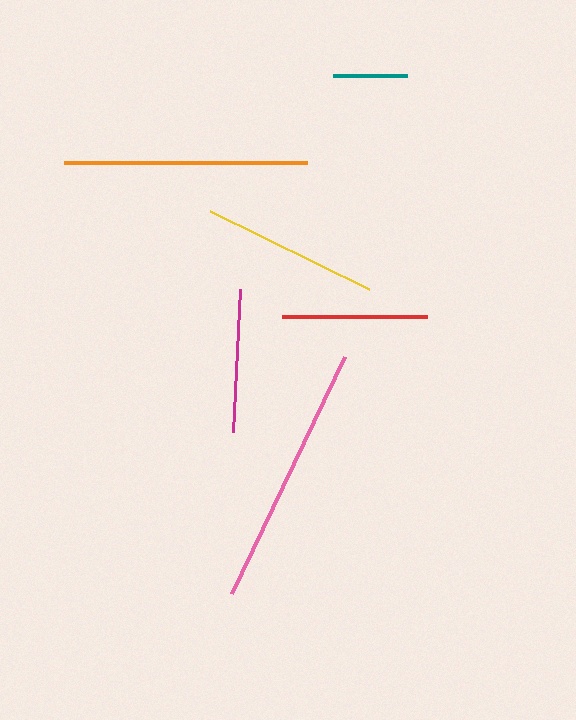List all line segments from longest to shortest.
From longest to shortest: pink, orange, yellow, red, magenta, teal.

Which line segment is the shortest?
The teal line is the shortest at approximately 74 pixels.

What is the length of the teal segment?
The teal segment is approximately 74 pixels long.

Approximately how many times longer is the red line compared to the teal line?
The red line is approximately 2.0 times the length of the teal line.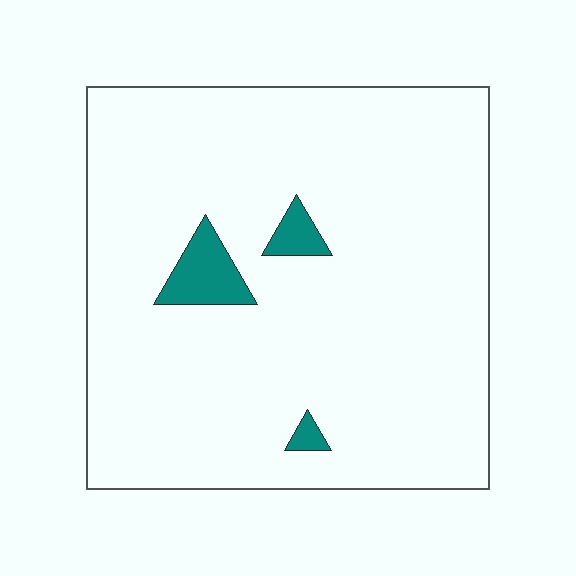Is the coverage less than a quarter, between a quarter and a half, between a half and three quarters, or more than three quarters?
Less than a quarter.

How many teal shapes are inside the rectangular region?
3.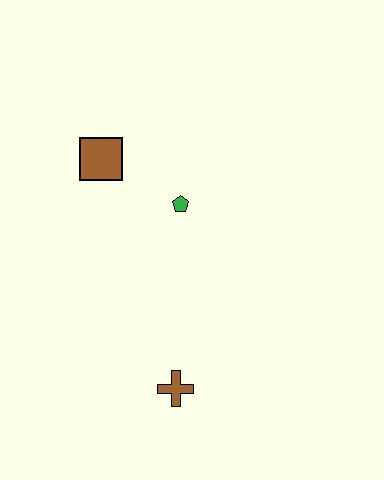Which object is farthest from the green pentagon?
The brown cross is farthest from the green pentagon.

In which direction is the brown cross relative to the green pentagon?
The brown cross is below the green pentagon.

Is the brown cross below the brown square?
Yes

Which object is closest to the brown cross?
The green pentagon is closest to the brown cross.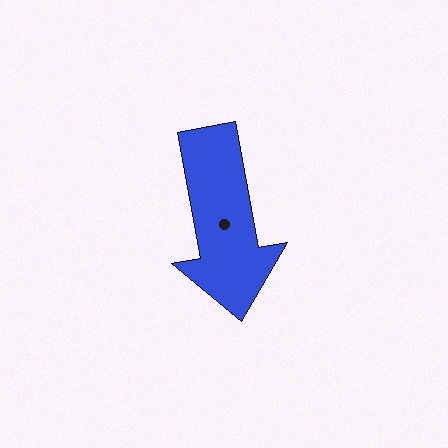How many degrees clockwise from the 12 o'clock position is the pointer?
Approximately 170 degrees.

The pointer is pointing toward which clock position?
Roughly 6 o'clock.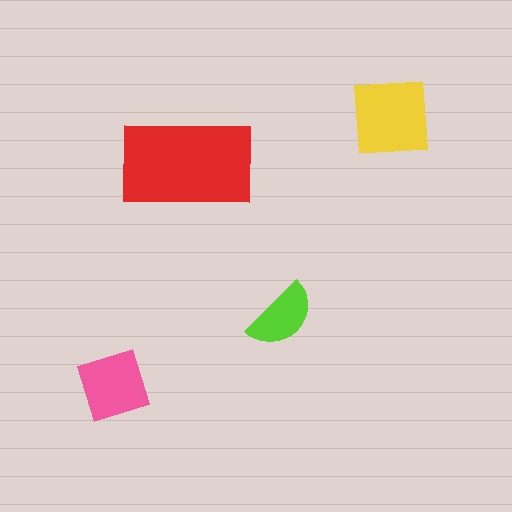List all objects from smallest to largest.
The lime semicircle, the pink square, the yellow square, the red rectangle.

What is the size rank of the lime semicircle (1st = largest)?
4th.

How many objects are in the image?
There are 4 objects in the image.